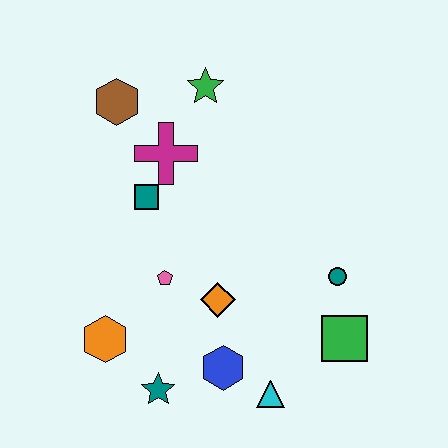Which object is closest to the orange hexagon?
The teal star is closest to the orange hexagon.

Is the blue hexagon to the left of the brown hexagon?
No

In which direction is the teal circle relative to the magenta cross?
The teal circle is to the right of the magenta cross.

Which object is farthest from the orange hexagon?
The green star is farthest from the orange hexagon.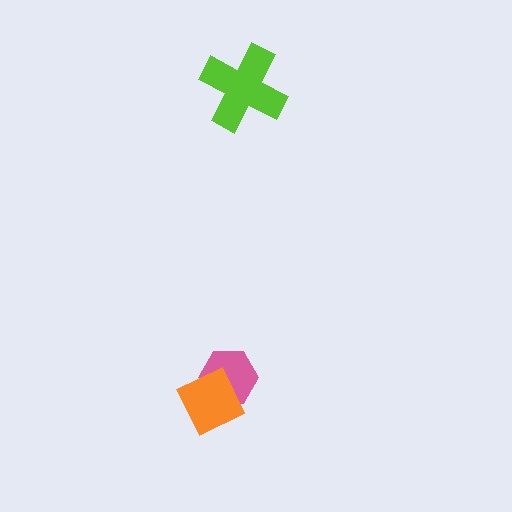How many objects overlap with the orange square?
1 object overlaps with the orange square.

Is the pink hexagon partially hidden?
Yes, it is partially covered by another shape.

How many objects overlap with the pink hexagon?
1 object overlaps with the pink hexagon.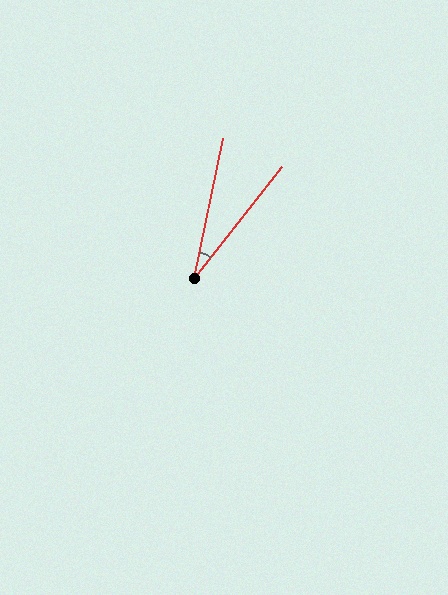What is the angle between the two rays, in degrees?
Approximately 27 degrees.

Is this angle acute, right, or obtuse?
It is acute.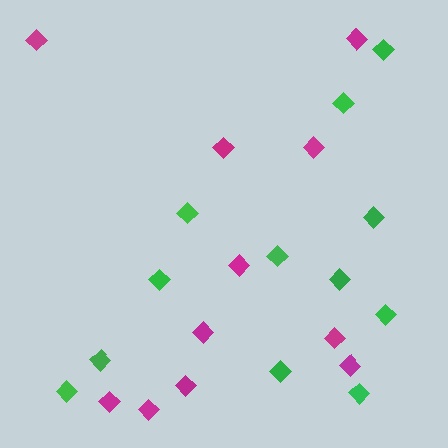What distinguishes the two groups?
There are 2 groups: one group of green diamonds (12) and one group of magenta diamonds (11).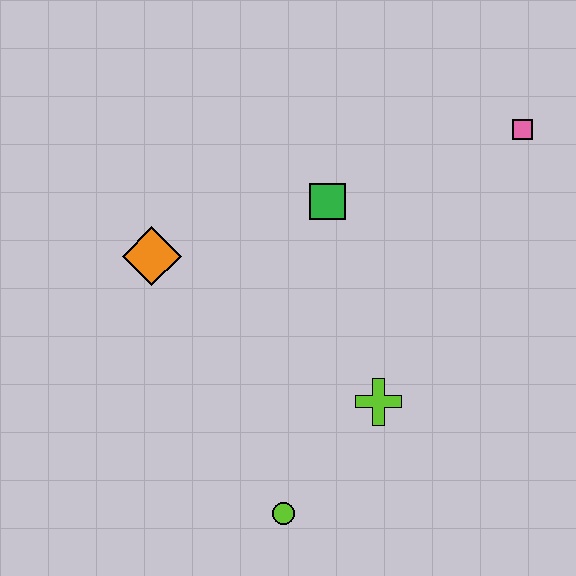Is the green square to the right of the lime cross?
No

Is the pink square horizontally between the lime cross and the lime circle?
No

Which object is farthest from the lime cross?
The pink square is farthest from the lime cross.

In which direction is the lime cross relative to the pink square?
The lime cross is below the pink square.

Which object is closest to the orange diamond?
The green square is closest to the orange diamond.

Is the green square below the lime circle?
No